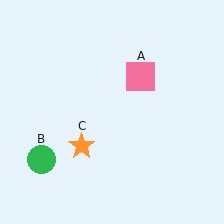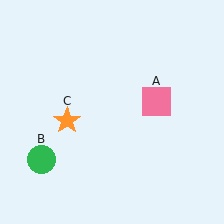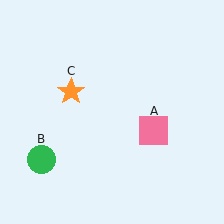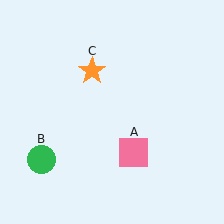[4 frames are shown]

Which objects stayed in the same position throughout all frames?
Green circle (object B) remained stationary.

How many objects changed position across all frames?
2 objects changed position: pink square (object A), orange star (object C).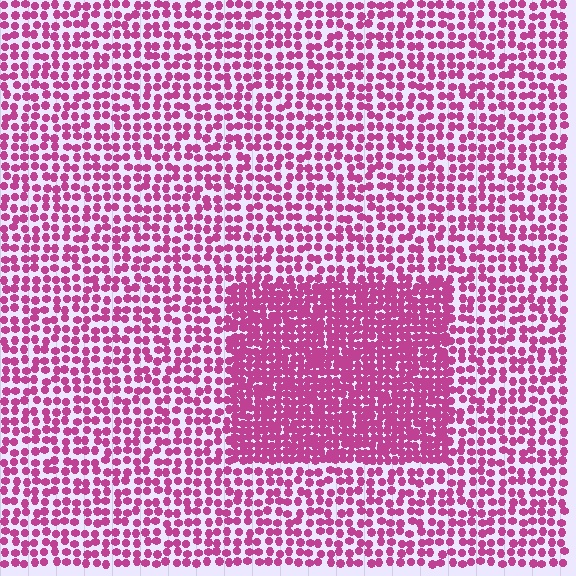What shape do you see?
I see a rectangle.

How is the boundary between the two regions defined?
The boundary is defined by a change in element density (approximately 2.0x ratio). All elements are the same color, size, and shape.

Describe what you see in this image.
The image contains small magenta elements arranged at two different densities. A rectangle-shaped region is visible where the elements are more densely packed than the surrounding area.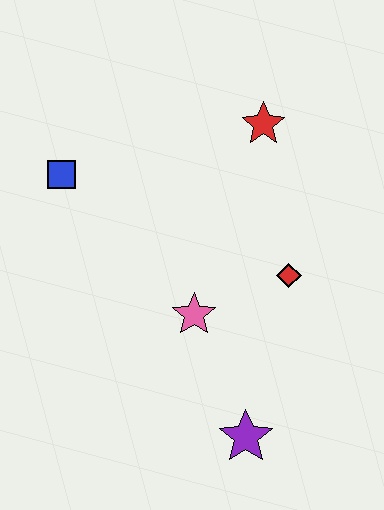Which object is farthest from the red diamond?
The blue square is farthest from the red diamond.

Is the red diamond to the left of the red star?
No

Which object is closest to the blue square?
The pink star is closest to the blue square.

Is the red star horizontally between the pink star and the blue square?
No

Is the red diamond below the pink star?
No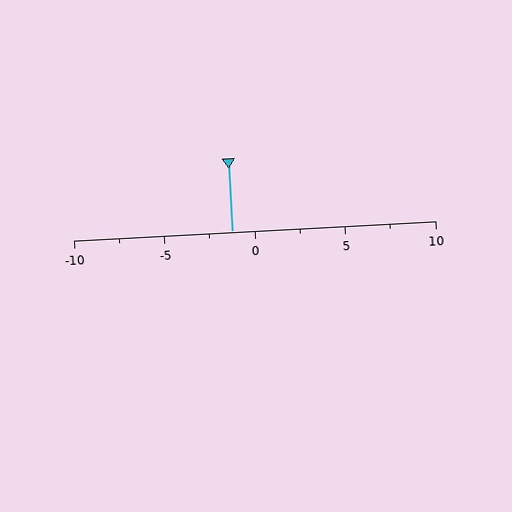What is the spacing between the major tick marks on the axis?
The major ticks are spaced 5 apart.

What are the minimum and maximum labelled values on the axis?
The axis runs from -10 to 10.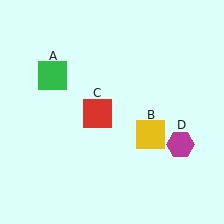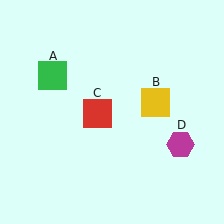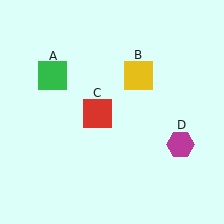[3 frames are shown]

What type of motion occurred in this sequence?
The yellow square (object B) rotated counterclockwise around the center of the scene.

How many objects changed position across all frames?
1 object changed position: yellow square (object B).